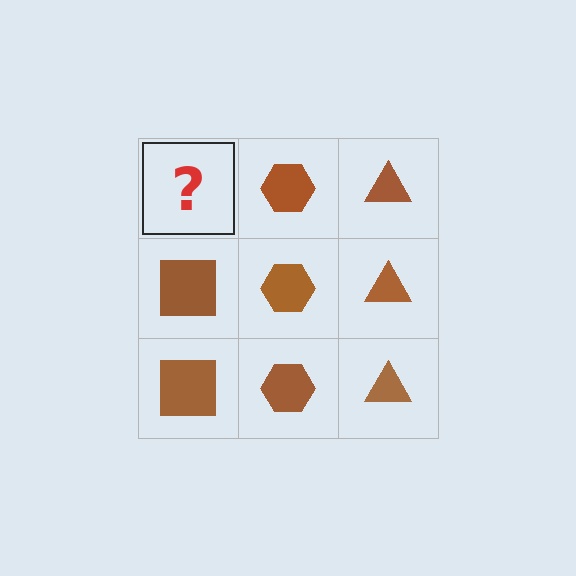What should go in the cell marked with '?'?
The missing cell should contain a brown square.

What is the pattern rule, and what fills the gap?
The rule is that each column has a consistent shape. The gap should be filled with a brown square.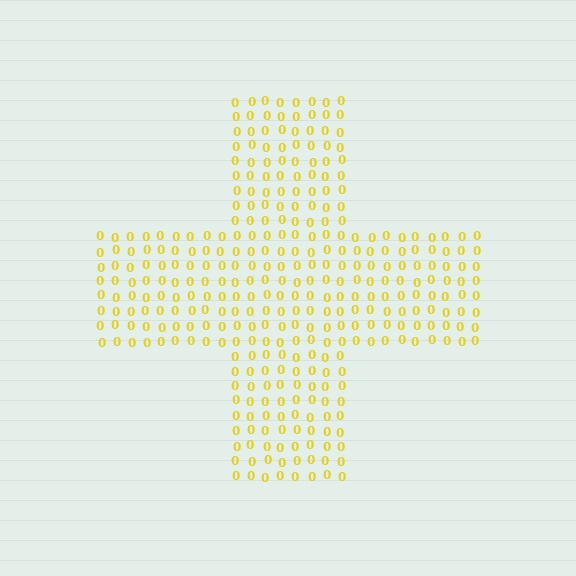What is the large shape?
The large shape is a cross.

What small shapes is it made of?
It is made of small digit 0's.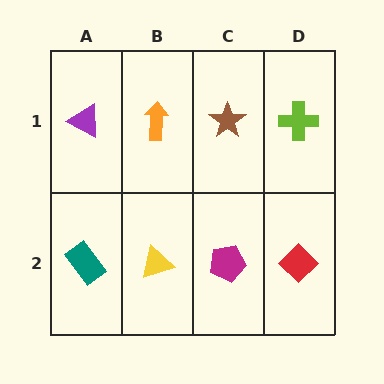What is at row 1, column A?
A purple triangle.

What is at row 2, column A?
A teal rectangle.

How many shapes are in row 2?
4 shapes.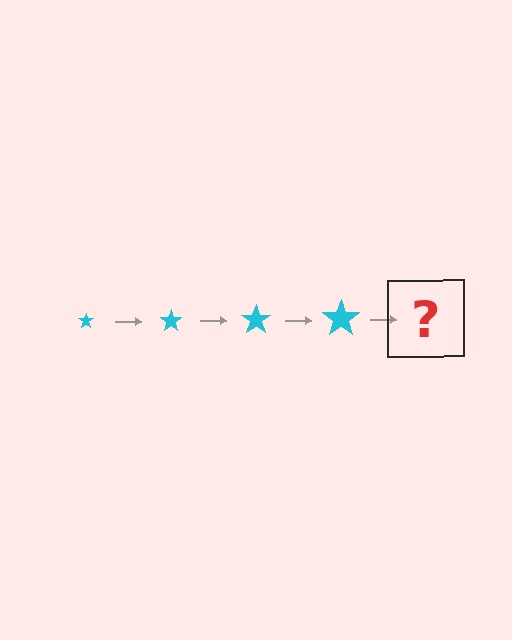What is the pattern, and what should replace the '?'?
The pattern is that the star gets progressively larger each step. The '?' should be a cyan star, larger than the previous one.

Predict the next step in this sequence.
The next step is a cyan star, larger than the previous one.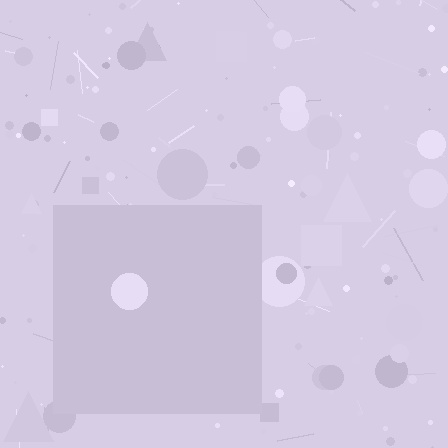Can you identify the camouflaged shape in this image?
The camouflaged shape is a square.